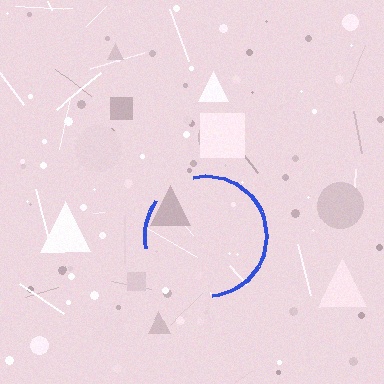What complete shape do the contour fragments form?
The contour fragments form a circle.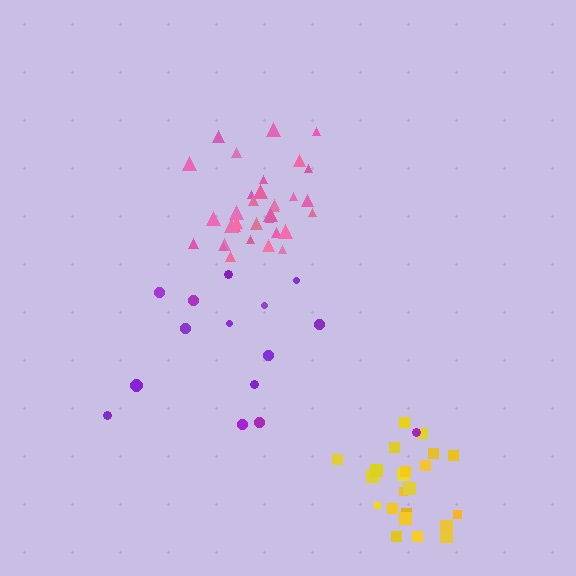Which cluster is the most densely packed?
Pink.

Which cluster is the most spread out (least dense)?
Purple.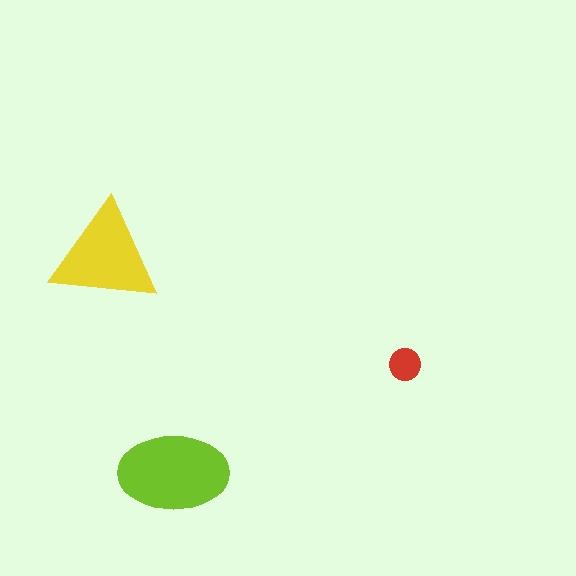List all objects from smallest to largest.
The red circle, the yellow triangle, the lime ellipse.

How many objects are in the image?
There are 3 objects in the image.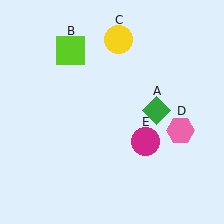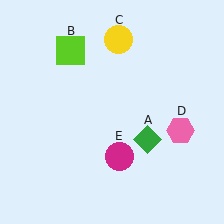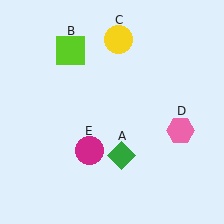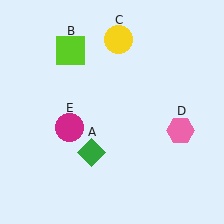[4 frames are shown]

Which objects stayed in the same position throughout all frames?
Lime square (object B) and yellow circle (object C) and pink hexagon (object D) remained stationary.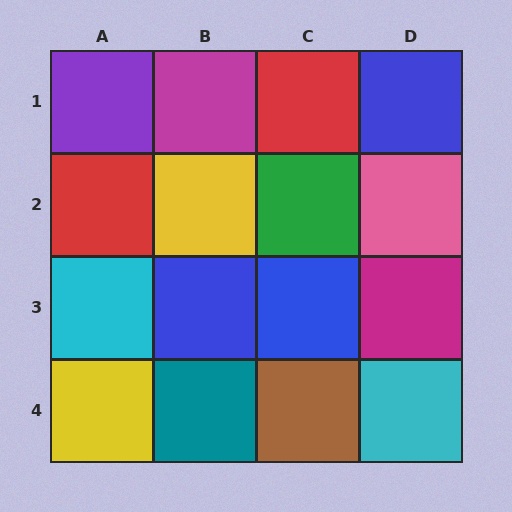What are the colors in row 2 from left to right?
Red, yellow, green, pink.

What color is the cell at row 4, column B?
Teal.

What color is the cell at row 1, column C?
Red.